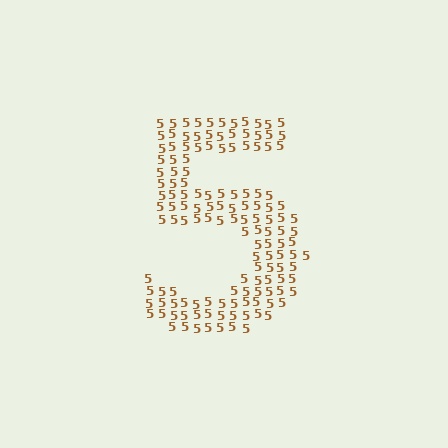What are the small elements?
The small elements are digit 5's.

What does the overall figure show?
The overall figure shows the digit 5.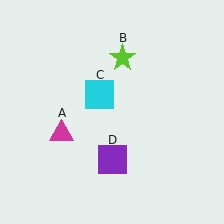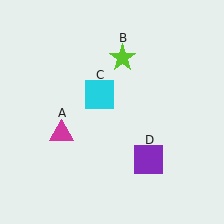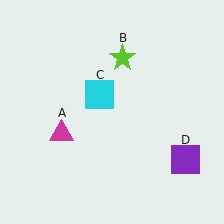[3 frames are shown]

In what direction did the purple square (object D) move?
The purple square (object D) moved right.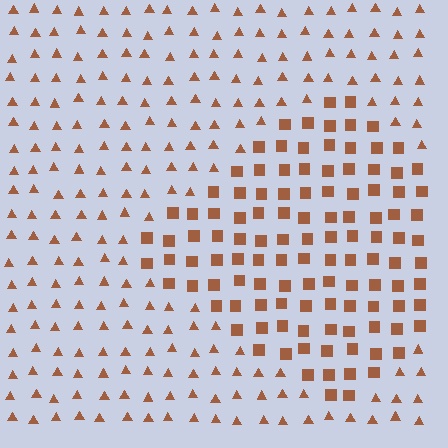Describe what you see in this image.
The image is filled with small brown elements arranged in a uniform grid. A diamond-shaped region contains squares, while the surrounding area contains triangles. The boundary is defined purely by the change in element shape.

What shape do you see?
I see a diamond.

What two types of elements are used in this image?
The image uses squares inside the diamond region and triangles outside it.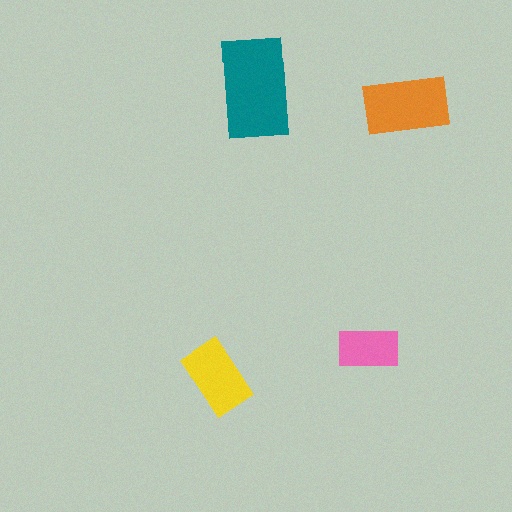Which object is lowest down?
The yellow rectangle is bottommost.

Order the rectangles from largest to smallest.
the teal one, the orange one, the yellow one, the pink one.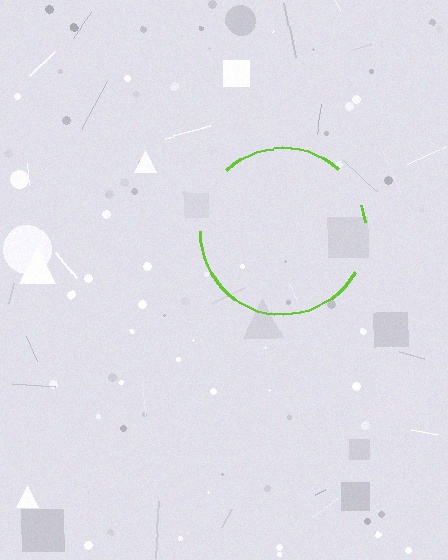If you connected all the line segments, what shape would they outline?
They would outline a circle.